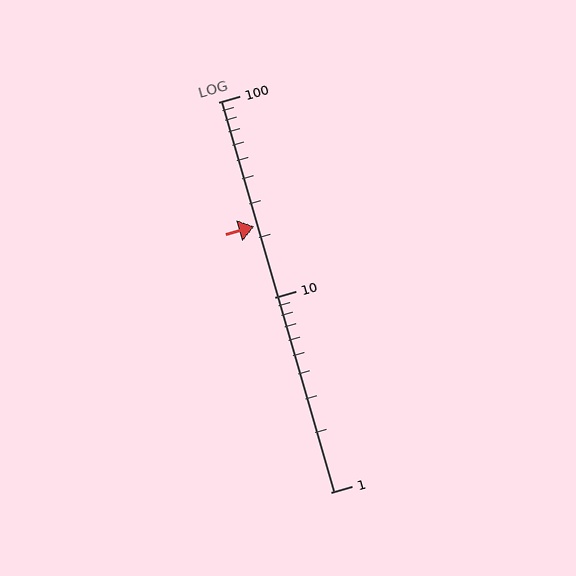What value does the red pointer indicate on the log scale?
The pointer indicates approximately 23.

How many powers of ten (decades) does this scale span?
The scale spans 2 decades, from 1 to 100.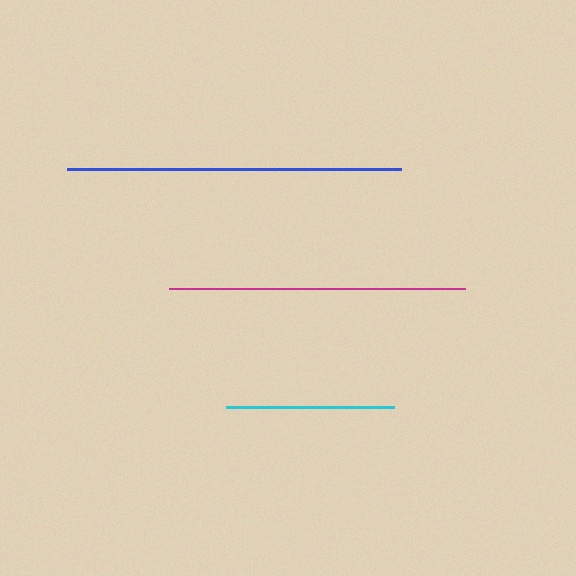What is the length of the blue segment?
The blue segment is approximately 334 pixels long.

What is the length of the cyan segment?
The cyan segment is approximately 168 pixels long.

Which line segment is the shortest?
The cyan line is the shortest at approximately 168 pixels.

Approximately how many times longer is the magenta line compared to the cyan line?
The magenta line is approximately 1.8 times the length of the cyan line.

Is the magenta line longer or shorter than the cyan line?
The magenta line is longer than the cyan line.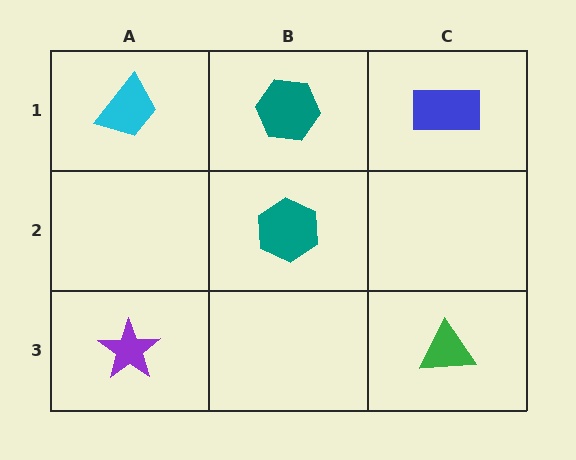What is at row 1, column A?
A cyan trapezoid.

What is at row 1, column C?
A blue rectangle.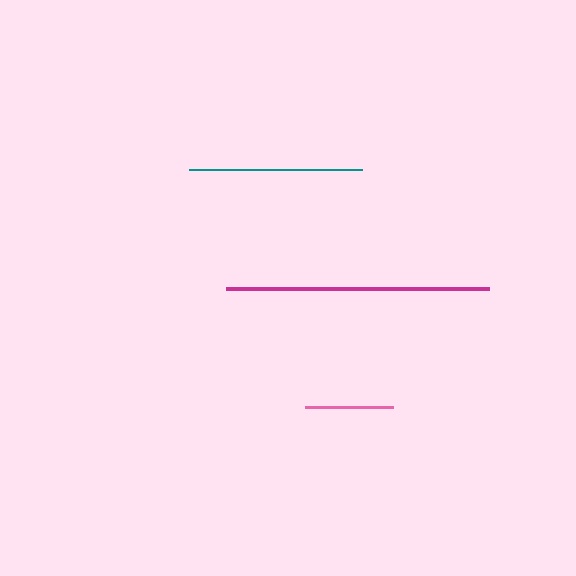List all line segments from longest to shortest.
From longest to shortest: magenta, teal, pink.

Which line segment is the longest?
The magenta line is the longest at approximately 263 pixels.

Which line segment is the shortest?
The pink line is the shortest at approximately 88 pixels.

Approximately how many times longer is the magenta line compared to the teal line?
The magenta line is approximately 1.5 times the length of the teal line.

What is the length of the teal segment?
The teal segment is approximately 173 pixels long.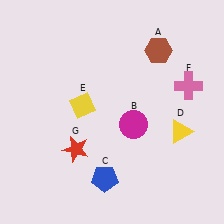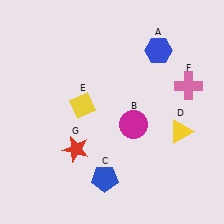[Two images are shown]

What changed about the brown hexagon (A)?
In Image 1, A is brown. In Image 2, it changed to blue.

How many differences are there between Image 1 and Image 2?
There is 1 difference between the two images.